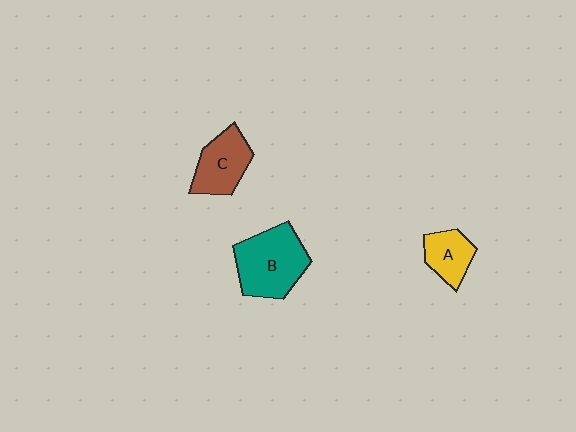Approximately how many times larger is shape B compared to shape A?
Approximately 1.9 times.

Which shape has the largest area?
Shape B (teal).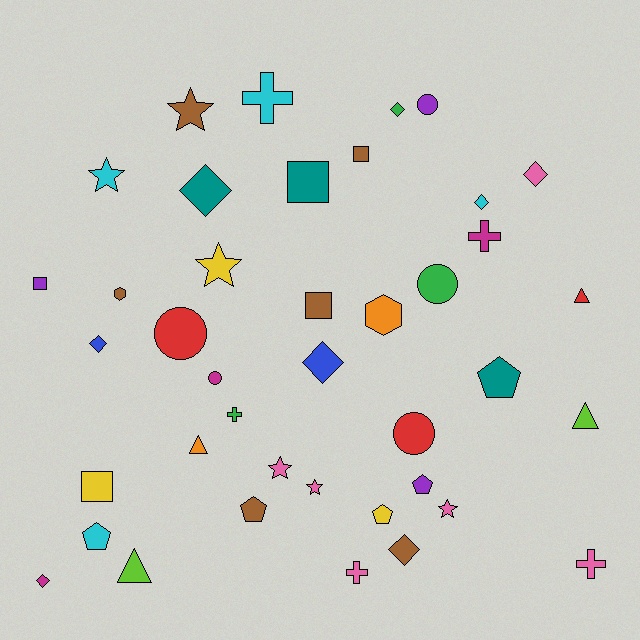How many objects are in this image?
There are 40 objects.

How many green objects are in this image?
There are 3 green objects.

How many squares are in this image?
There are 5 squares.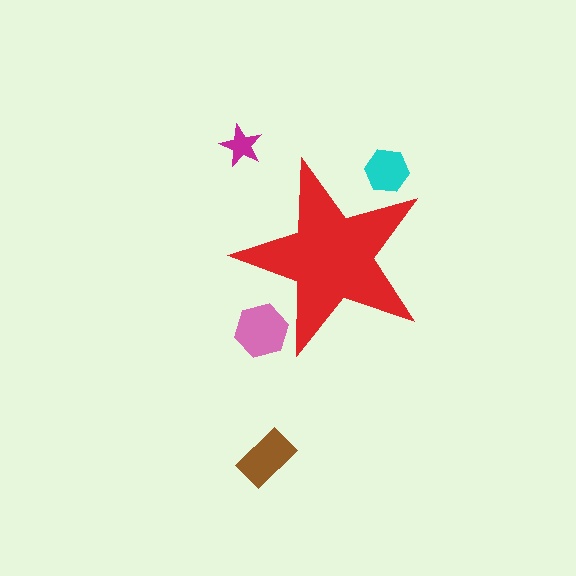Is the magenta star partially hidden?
No, the magenta star is fully visible.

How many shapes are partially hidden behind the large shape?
2 shapes are partially hidden.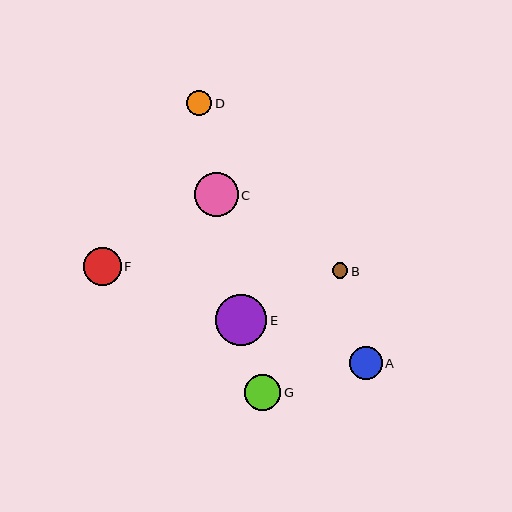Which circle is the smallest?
Circle B is the smallest with a size of approximately 16 pixels.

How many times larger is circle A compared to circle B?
Circle A is approximately 2.1 times the size of circle B.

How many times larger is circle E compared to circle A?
Circle E is approximately 1.5 times the size of circle A.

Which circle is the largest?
Circle E is the largest with a size of approximately 51 pixels.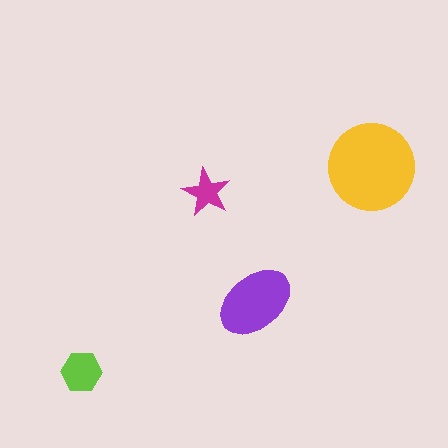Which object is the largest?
The yellow circle.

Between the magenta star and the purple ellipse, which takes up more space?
The purple ellipse.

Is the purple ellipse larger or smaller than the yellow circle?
Smaller.